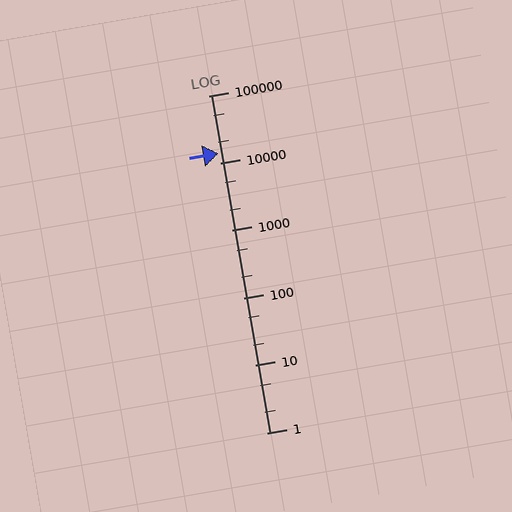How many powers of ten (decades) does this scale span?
The scale spans 5 decades, from 1 to 100000.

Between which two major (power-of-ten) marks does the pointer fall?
The pointer is between 10000 and 100000.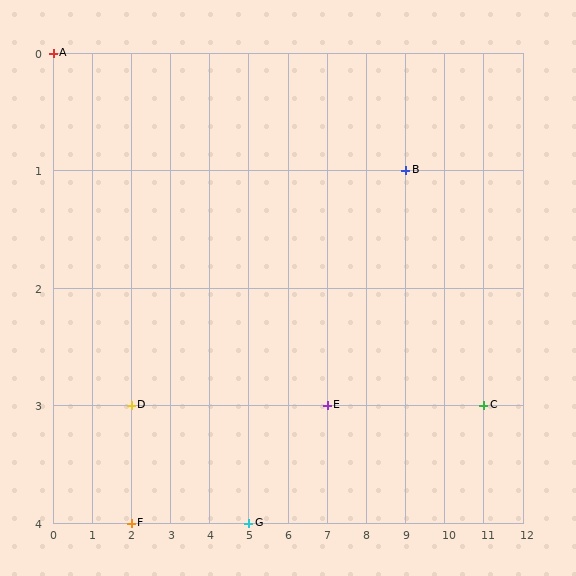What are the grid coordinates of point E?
Point E is at grid coordinates (7, 3).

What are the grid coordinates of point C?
Point C is at grid coordinates (11, 3).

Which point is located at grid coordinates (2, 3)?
Point D is at (2, 3).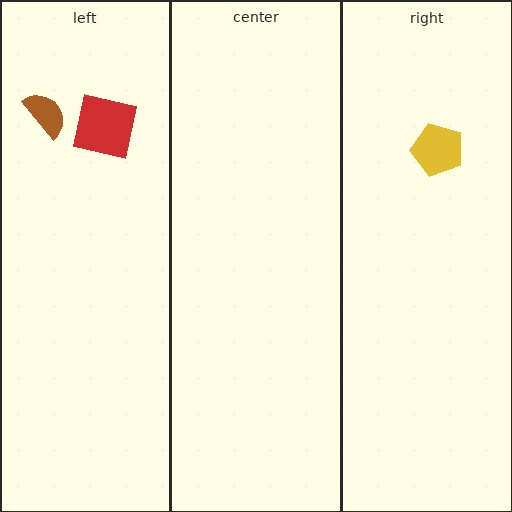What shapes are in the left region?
The red square, the brown semicircle.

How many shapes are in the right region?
1.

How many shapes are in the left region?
2.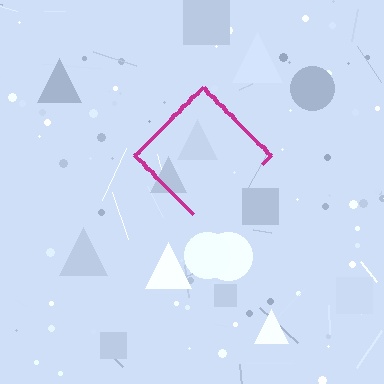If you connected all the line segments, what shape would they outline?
They would outline a diamond.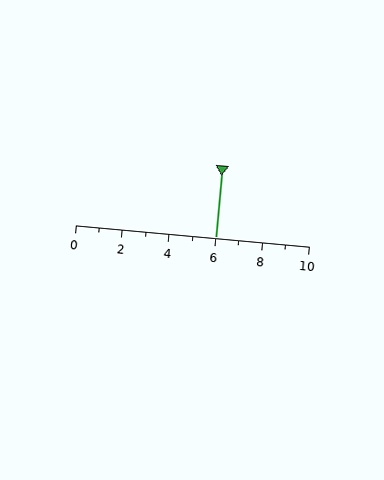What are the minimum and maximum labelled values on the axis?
The axis runs from 0 to 10.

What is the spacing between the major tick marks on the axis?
The major ticks are spaced 2 apart.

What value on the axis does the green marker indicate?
The marker indicates approximately 6.